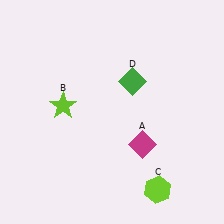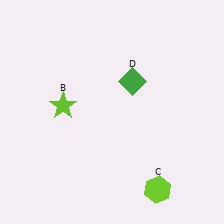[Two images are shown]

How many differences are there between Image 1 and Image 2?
There is 1 difference between the two images.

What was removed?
The magenta diamond (A) was removed in Image 2.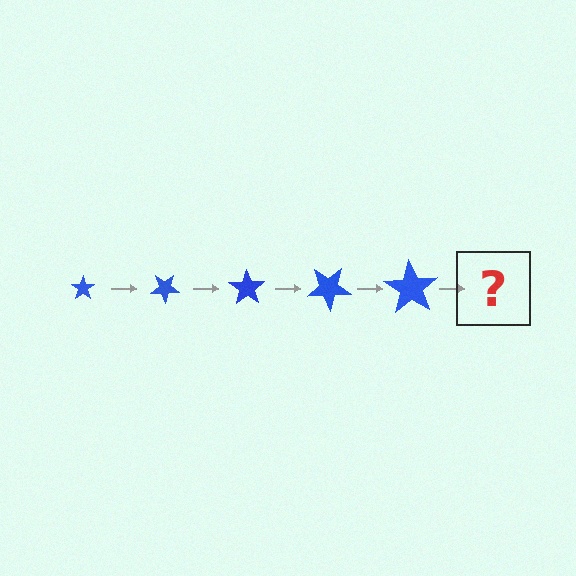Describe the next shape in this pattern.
It should be a star, larger than the previous one and rotated 175 degrees from the start.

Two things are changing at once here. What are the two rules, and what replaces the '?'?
The two rules are that the star grows larger each step and it rotates 35 degrees each step. The '?' should be a star, larger than the previous one and rotated 175 degrees from the start.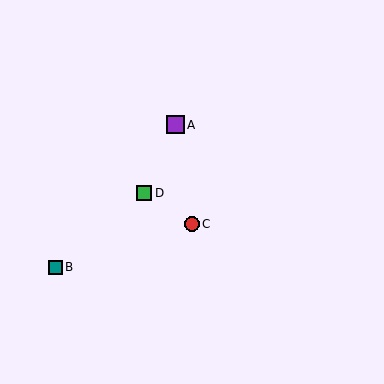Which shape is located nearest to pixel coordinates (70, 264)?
The teal square (labeled B) at (55, 267) is nearest to that location.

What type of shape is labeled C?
Shape C is a red circle.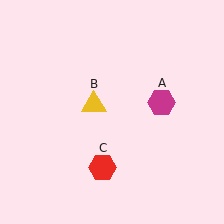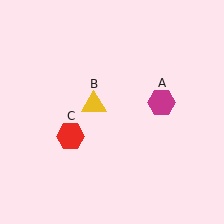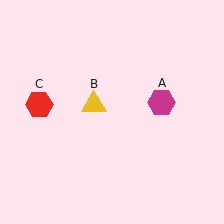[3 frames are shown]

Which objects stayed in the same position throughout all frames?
Magenta hexagon (object A) and yellow triangle (object B) remained stationary.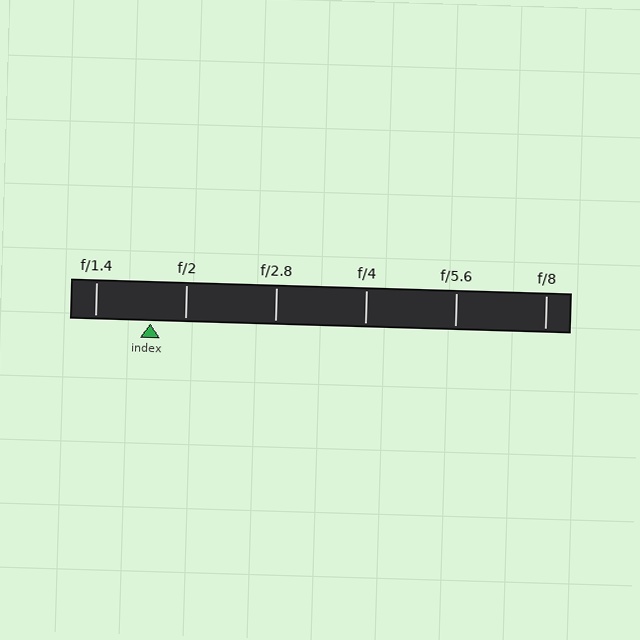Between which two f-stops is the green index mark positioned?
The index mark is between f/1.4 and f/2.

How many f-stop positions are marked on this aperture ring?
There are 6 f-stop positions marked.